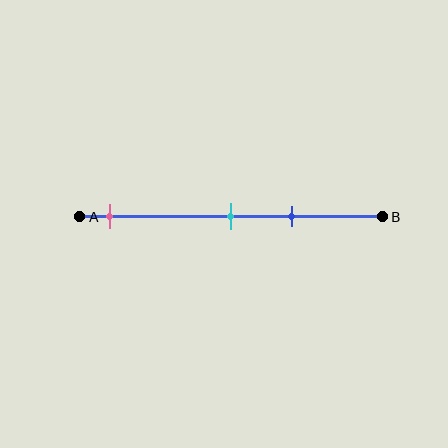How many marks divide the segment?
There are 3 marks dividing the segment.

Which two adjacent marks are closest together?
The cyan and blue marks are the closest adjacent pair.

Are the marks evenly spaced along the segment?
No, the marks are not evenly spaced.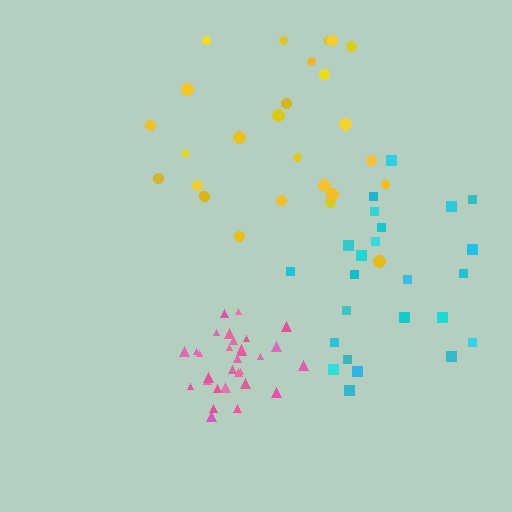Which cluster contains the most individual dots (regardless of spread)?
Pink (30).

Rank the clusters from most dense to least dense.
pink, cyan, yellow.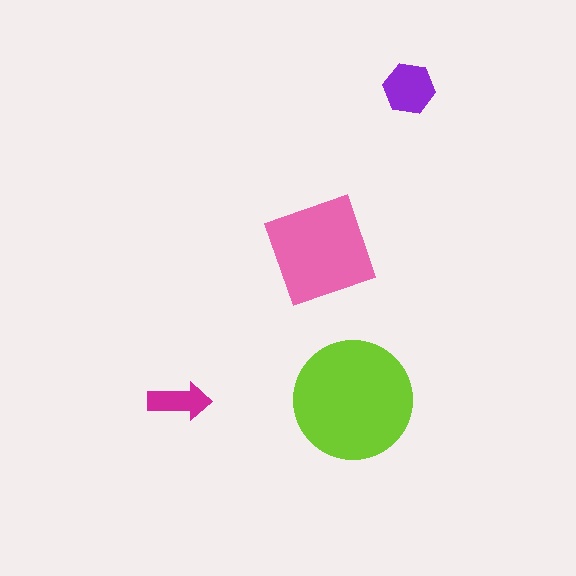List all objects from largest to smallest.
The lime circle, the pink diamond, the purple hexagon, the magenta arrow.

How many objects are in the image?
There are 4 objects in the image.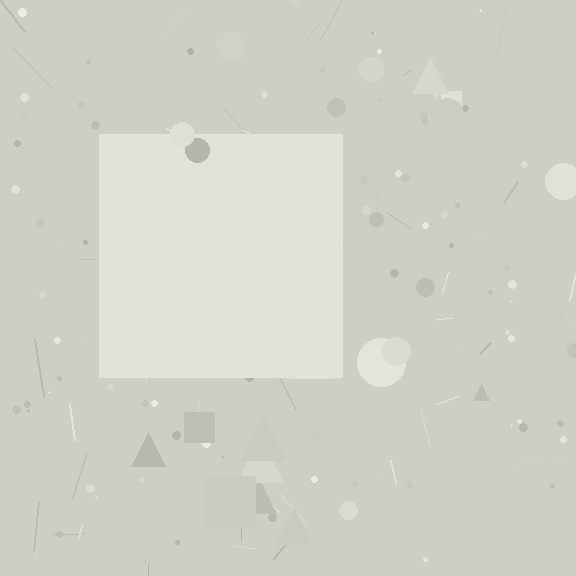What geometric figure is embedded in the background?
A square is embedded in the background.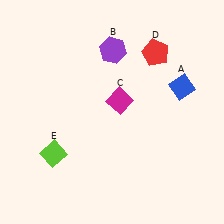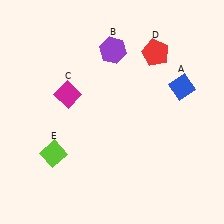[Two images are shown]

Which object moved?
The magenta diamond (C) moved left.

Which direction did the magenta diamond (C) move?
The magenta diamond (C) moved left.